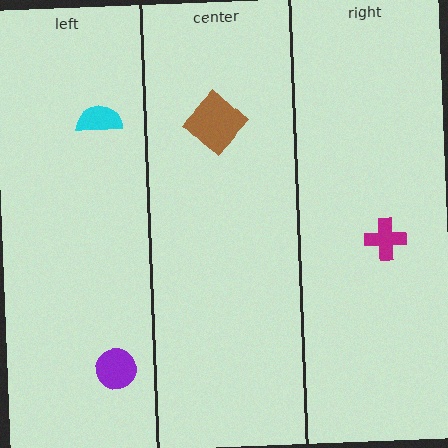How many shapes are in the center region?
1.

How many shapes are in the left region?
2.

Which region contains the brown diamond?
The center region.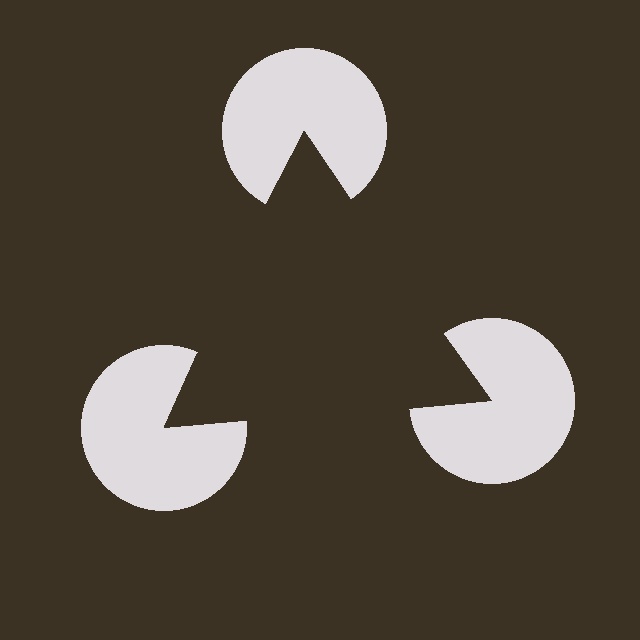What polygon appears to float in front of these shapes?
An illusory triangle — its edges are inferred from the aligned wedge cuts in the pac-man discs, not physically drawn.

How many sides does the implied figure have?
3 sides.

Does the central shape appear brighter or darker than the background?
It typically appears slightly darker than the background, even though no actual brightness change is drawn.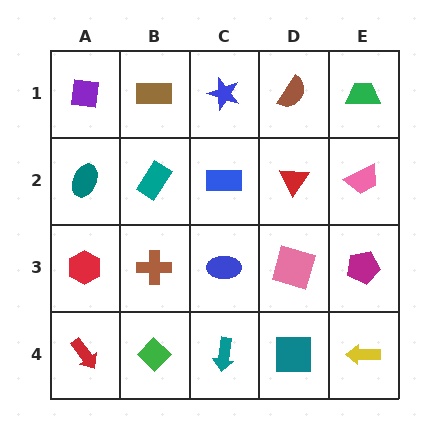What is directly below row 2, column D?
A pink square.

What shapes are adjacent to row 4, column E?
A magenta pentagon (row 3, column E), a teal square (row 4, column D).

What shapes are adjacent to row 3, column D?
A red triangle (row 2, column D), a teal square (row 4, column D), a blue ellipse (row 3, column C), a magenta pentagon (row 3, column E).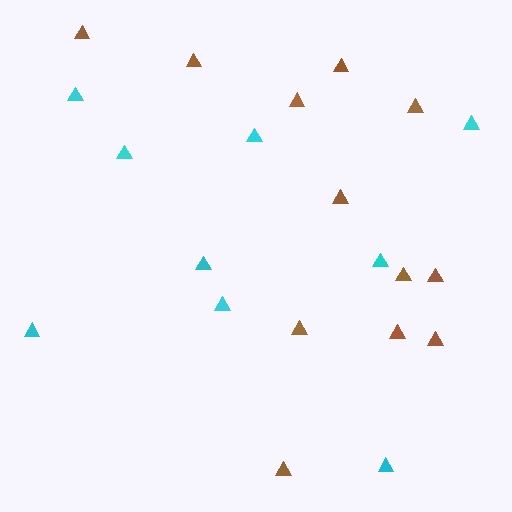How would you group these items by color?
There are 2 groups: one group of brown triangles (12) and one group of cyan triangles (9).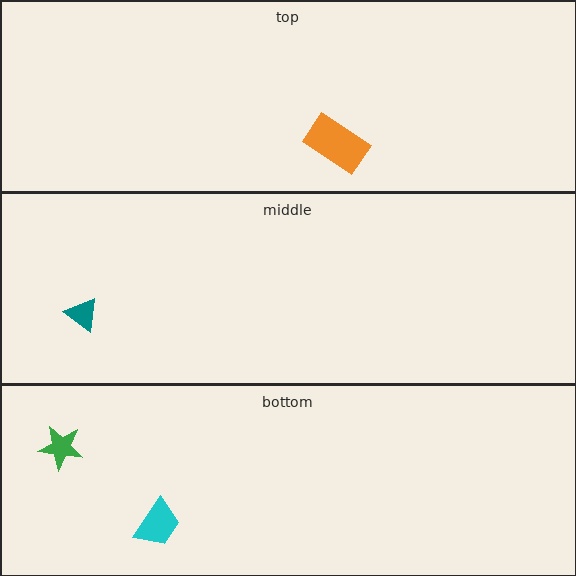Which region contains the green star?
The bottom region.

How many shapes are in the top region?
1.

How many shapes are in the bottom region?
2.